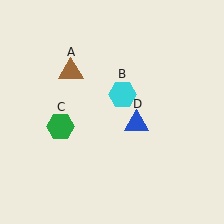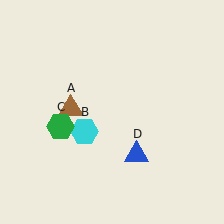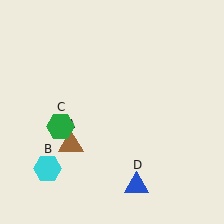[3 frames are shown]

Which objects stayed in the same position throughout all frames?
Green hexagon (object C) remained stationary.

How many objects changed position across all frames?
3 objects changed position: brown triangle (object A), cyan hexagon (object B), blue triangle (object D).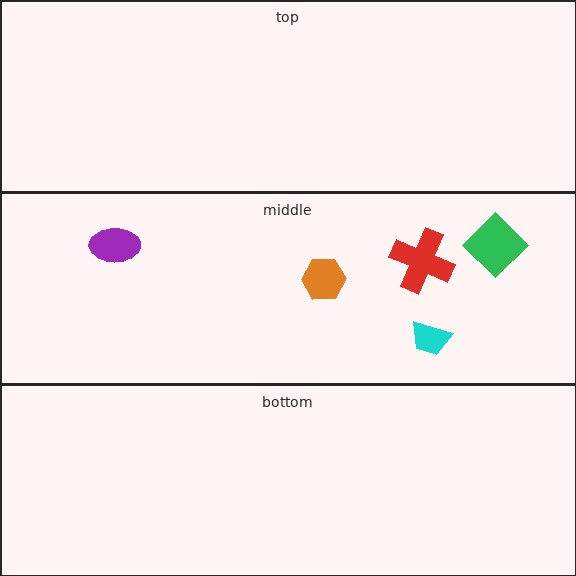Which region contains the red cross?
The middle region.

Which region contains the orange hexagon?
The middle region.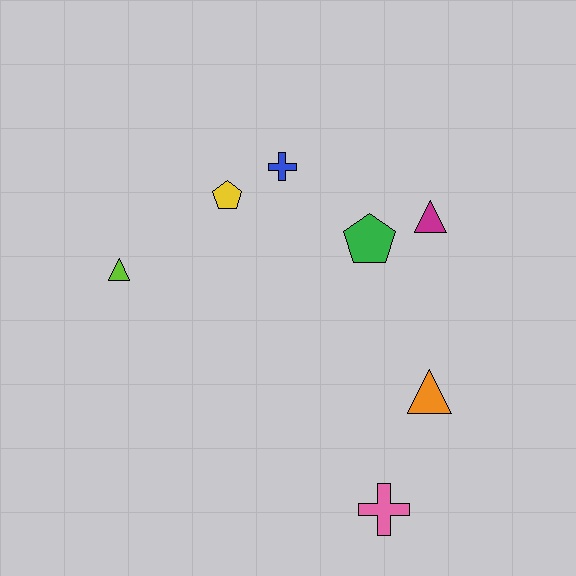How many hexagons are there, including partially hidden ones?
There are no hexagons.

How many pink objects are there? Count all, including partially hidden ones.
There is 1 pink object.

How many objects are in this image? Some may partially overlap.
There are 7 objects.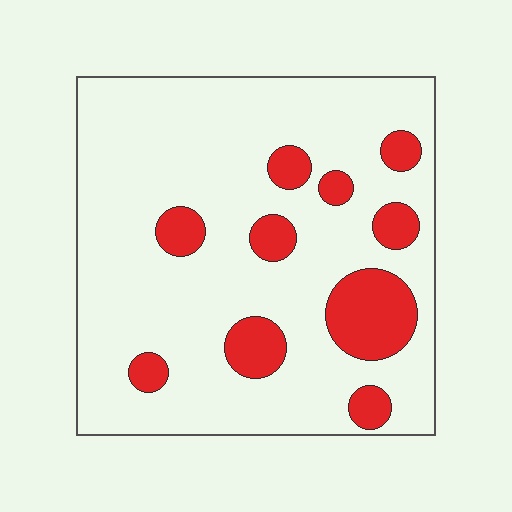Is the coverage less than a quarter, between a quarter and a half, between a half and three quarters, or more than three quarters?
Less than a quarter.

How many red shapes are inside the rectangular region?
10.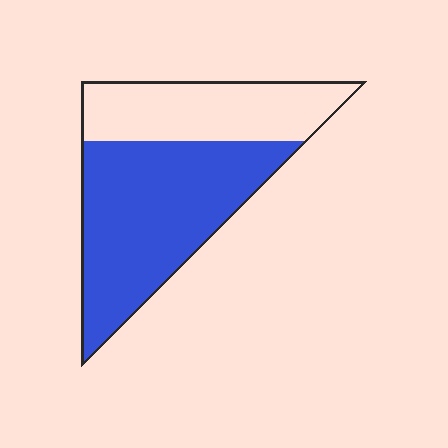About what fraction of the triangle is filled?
About five eighths (5/8).